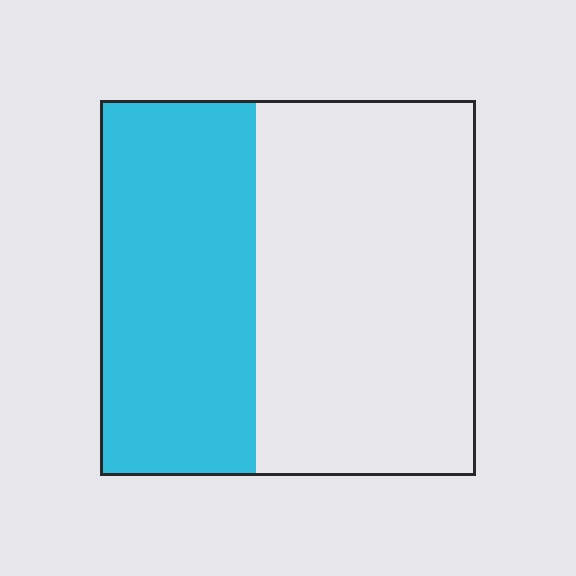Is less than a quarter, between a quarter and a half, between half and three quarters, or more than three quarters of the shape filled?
Between a quarter and a half.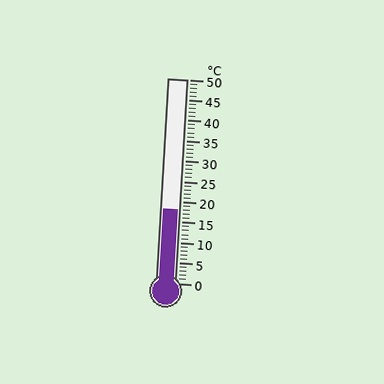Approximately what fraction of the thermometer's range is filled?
The thermometer is filled to approximately 35% of its range.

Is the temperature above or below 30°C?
The temperature is below 30°C.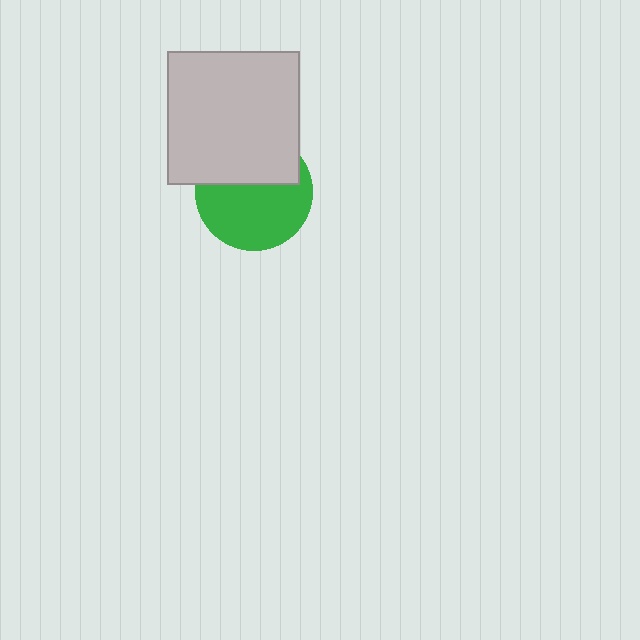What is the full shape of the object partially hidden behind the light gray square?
The partially hidden object is a green circle.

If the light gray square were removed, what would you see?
You would see the complete green circle.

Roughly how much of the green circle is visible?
About half of it is visible (roughly 59%).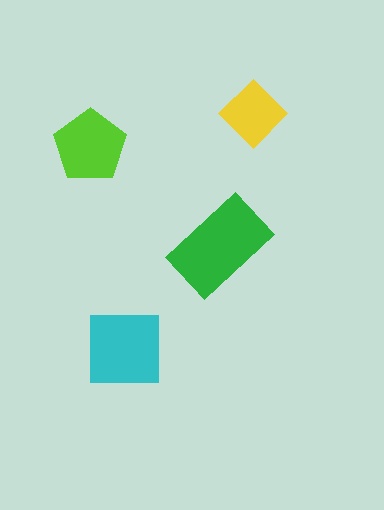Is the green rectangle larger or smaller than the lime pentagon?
Larger.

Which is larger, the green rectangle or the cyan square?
The green rectangle.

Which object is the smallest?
The yellow diamond.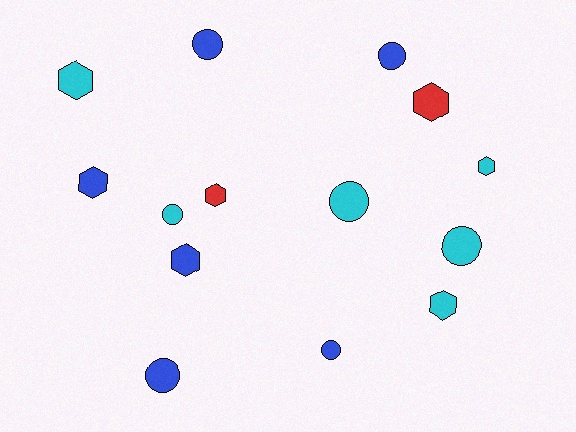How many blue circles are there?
There are 4 blue circles.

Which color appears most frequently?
Blue, with 6 objects.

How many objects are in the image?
There are 14 objects.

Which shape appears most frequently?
Circle, with 7 objects.